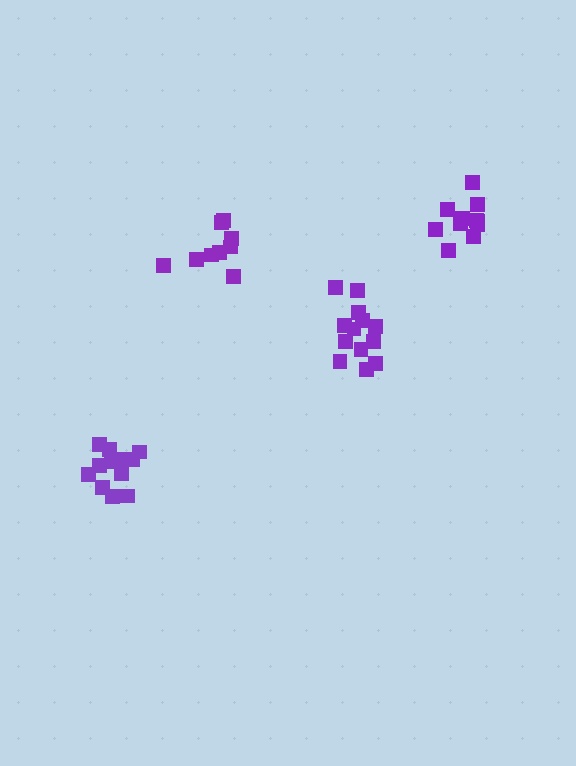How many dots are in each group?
Group 1: 13 dots, Group 2: 9 dots, Group 3: 12 dots, Group 4: 11 dots (45 total).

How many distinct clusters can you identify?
There are 4 distinct clusters.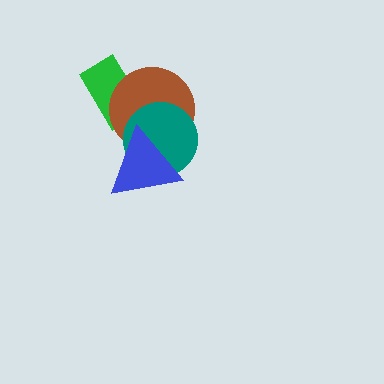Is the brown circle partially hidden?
Yes, it is partially covered by another shape.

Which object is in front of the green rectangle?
The brown circle is in front of the green rectangle.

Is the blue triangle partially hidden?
No, no other shape covers it.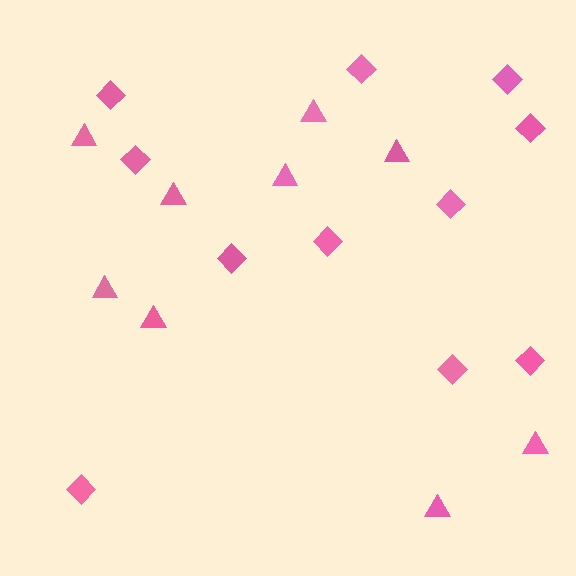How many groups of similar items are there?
There are 2 groups: one group of triangles (9) and one group of diamonds (11).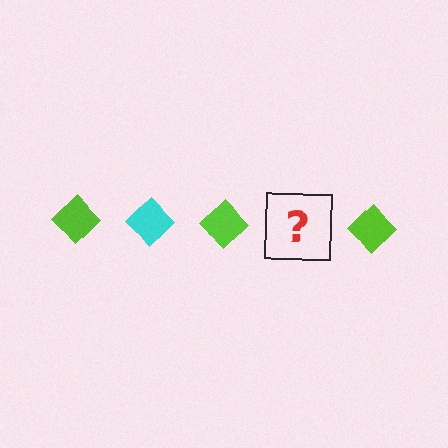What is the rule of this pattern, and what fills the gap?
The rule is that the pattern cycles through lime, cyan diamonds. The gap should be filled with a cyan diamond.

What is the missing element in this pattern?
The missing element is a cyan diamond.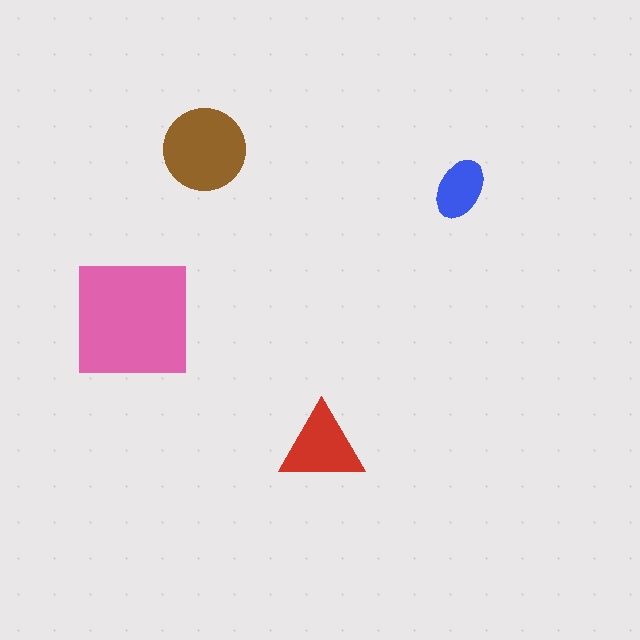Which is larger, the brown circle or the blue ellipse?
The brown circle.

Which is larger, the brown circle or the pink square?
The pink square.